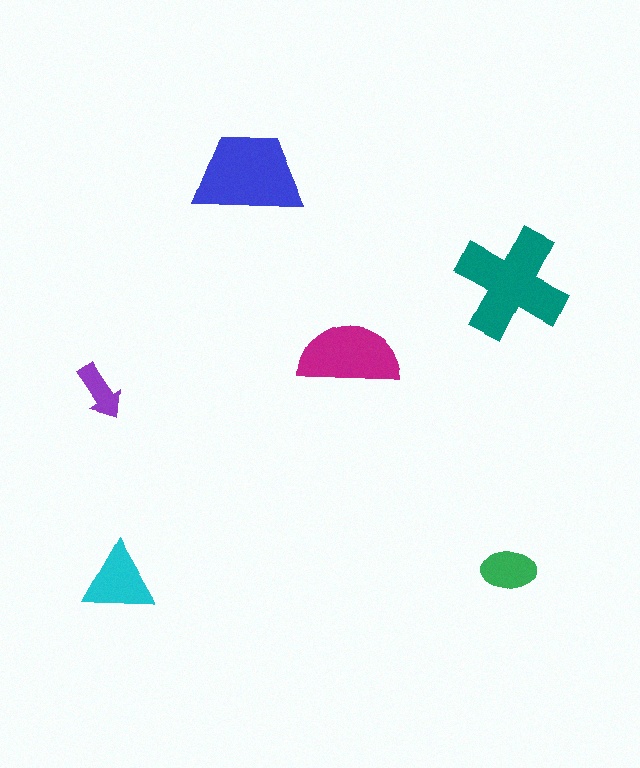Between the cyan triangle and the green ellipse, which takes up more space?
The cyan triangle.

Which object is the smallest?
The purple arrow.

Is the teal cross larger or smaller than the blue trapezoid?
Larger.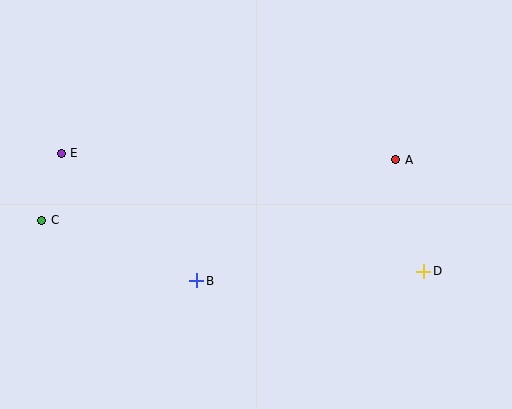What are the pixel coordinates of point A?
Point A is at (396, 160).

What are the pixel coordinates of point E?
Point E is at (61, 153).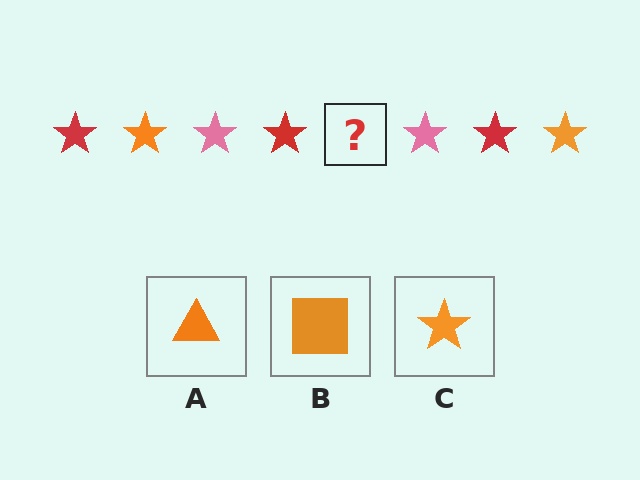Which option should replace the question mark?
Option C.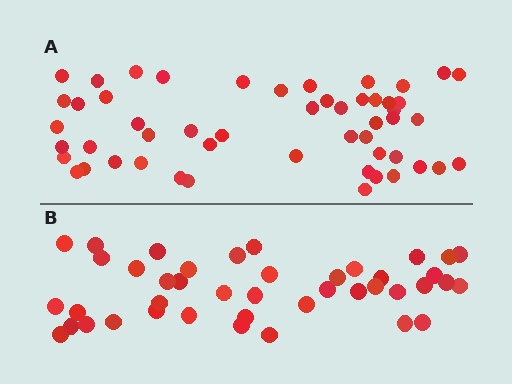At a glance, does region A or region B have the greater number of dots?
Region A (the top region) has more dots.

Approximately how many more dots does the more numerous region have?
Region A has roughly 10 or so more dots than region B.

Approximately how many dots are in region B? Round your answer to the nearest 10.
About 40 dots. (The exact count is 42, which rounds to 40.)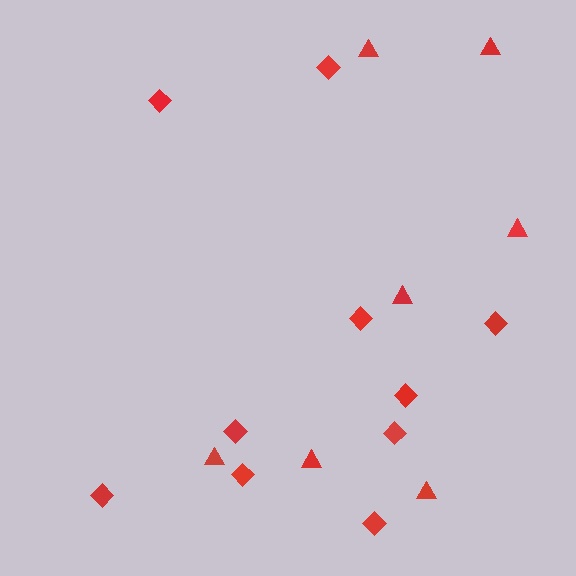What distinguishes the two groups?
There are 2 groups: one group of triangles (7) and one group of diamonds (10).